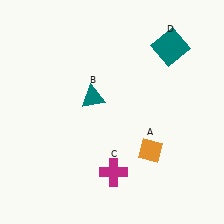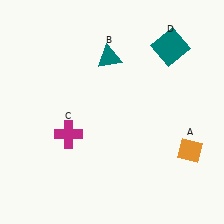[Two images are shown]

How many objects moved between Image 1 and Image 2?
3 objects moved between the two images.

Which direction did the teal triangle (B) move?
The teal triangle (B) moved up.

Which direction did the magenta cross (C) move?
The magenta cross (C) moved left.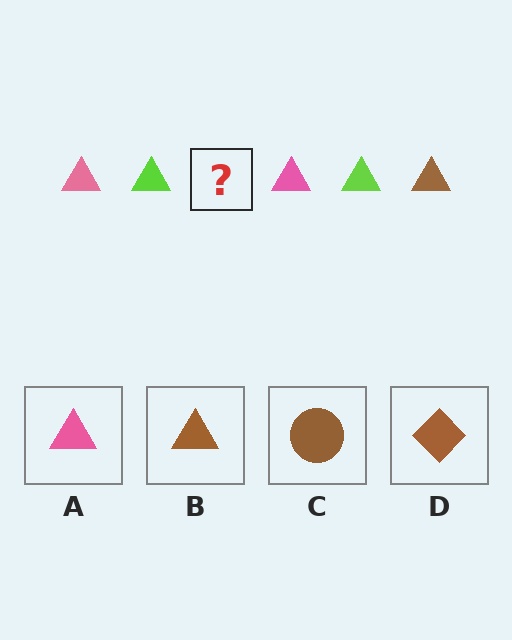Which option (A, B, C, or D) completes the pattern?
B.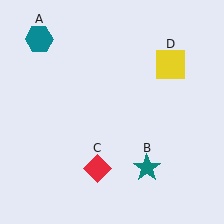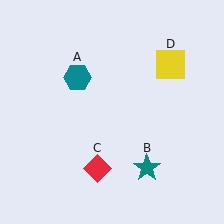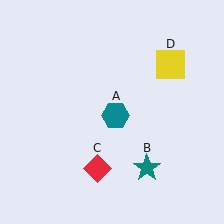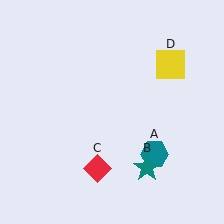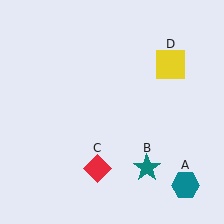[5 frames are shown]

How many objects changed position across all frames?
1 object changed position: teal hexagon (object A).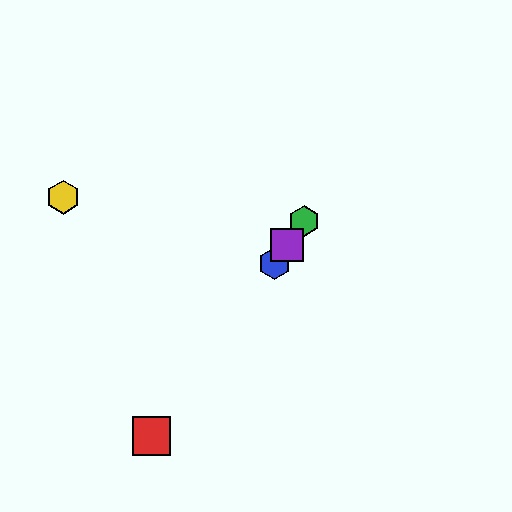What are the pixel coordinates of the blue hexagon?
The blue hexagon is at (274, 263).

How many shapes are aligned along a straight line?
4 shapes (the red square, the blue hexagon, the green hexagon, the purple square) are aligned along a straight line.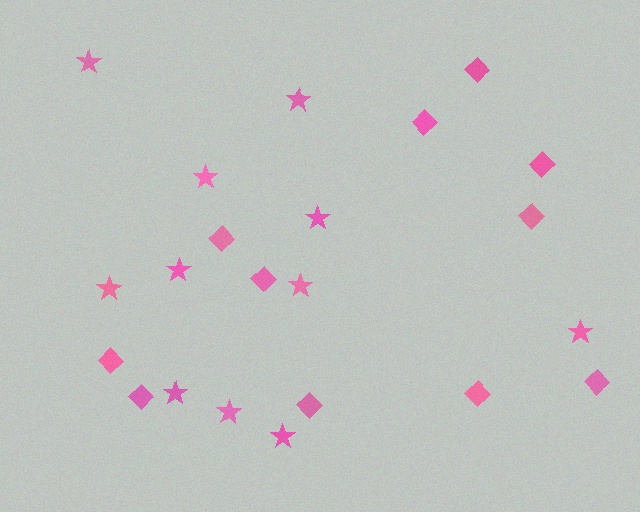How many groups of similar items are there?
There are 2 groups: one group of diamonds (11) and one group of stars (11).